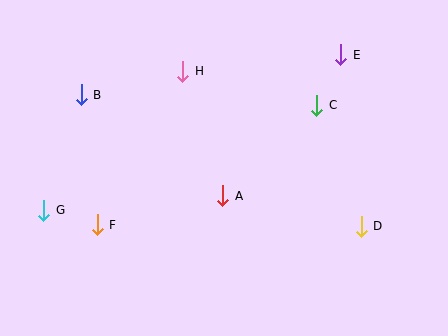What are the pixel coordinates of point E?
Point E is at (341, 55).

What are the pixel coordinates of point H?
Point H is at (183, 71).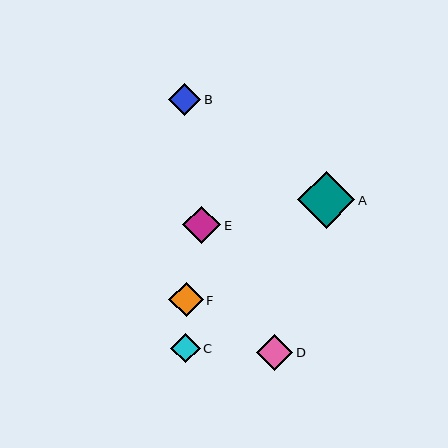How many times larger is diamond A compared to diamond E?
Diamond A is approximately 1.5 times the size of diamond E.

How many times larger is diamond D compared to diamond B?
Diamond D is approximately 1.1 times the size of diamond B.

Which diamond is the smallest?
Diamond C is the smallest with a size of approximately 30 pixels.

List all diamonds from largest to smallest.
From largest to smallest: A, E, D, F, B, C.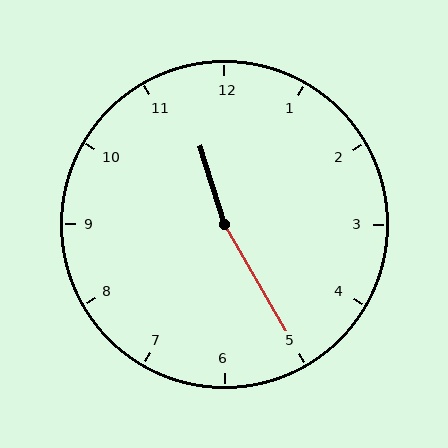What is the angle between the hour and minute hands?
Approximately 168 degrees.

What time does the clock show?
11:25.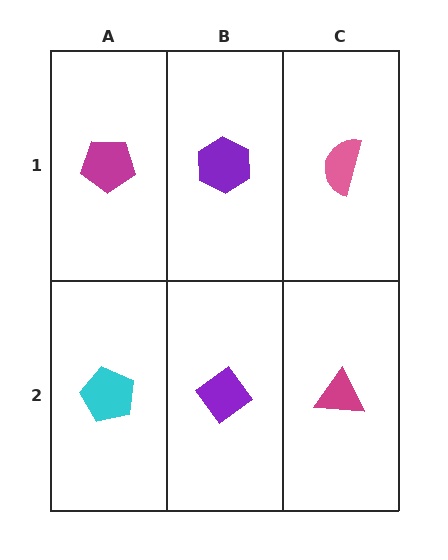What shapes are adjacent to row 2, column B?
A purple hexagon (row 1, column B), a cyan pentagon (row 2, column A), a magenta triangle (row 2, column C).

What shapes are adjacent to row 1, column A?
A cyan pentagon (row 2, column A), a purple hexagon (row 1, column B).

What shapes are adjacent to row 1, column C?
A magenta triangle (row 2, column C), a purple hexagon (row 1, column B).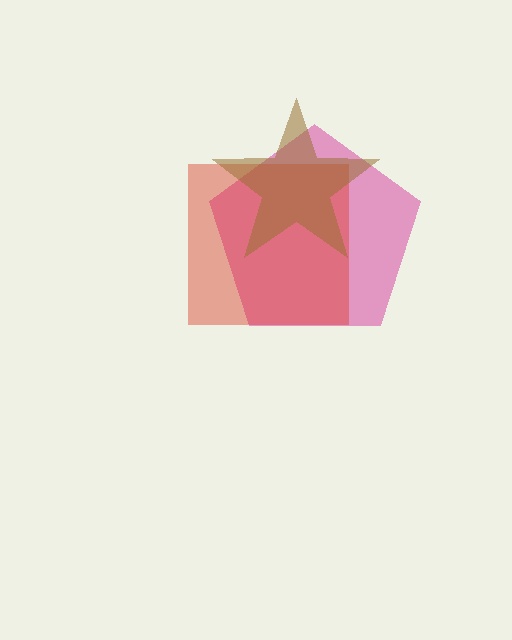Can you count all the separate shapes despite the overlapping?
Yes, there are 3 separate shapes.